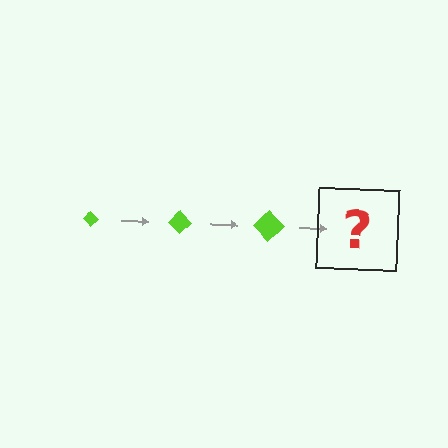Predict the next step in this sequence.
The next step is a lime diamond, larger than the previous one.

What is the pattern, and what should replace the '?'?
The pattern is that the diamond gets progressively larger each step. The '?' should be a lime diamond, larger than the previous one.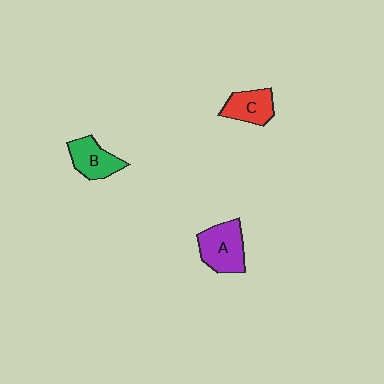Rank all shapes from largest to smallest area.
From largest to smallest: A (purple), B (green), C (red).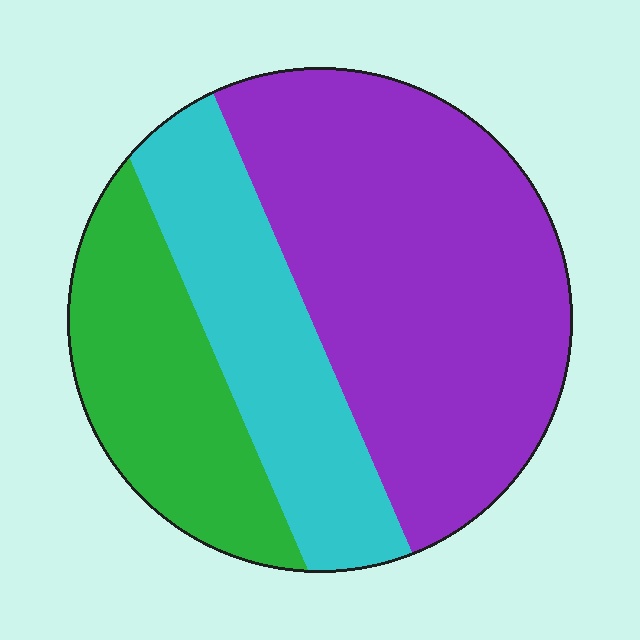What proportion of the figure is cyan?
Cyan covers around 25% of the figure.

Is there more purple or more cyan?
Purple.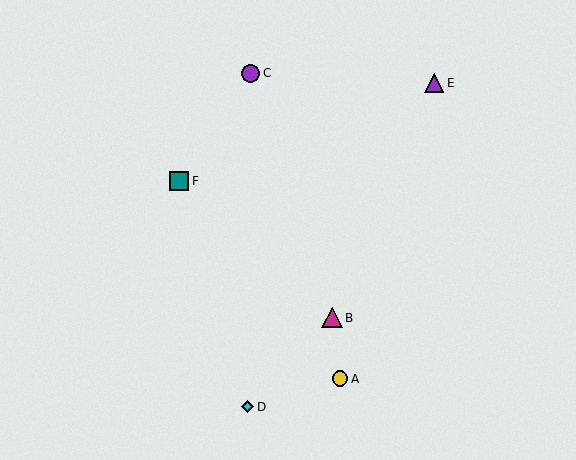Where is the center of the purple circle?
The center of the purple circle is at (250, 73).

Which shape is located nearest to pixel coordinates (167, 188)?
The teal square (labeled F) at (179, 181) is nearest to that location.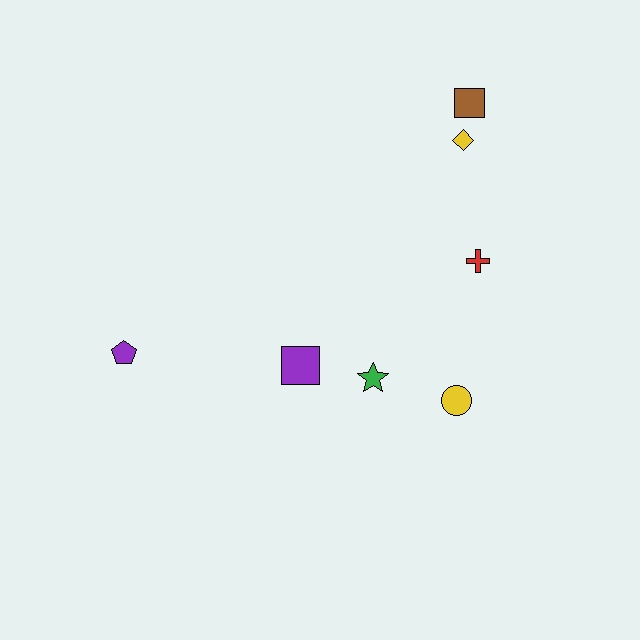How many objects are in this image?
There are 7 objects.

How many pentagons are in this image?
There is 1 pentagon.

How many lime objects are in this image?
There are no lime objects.